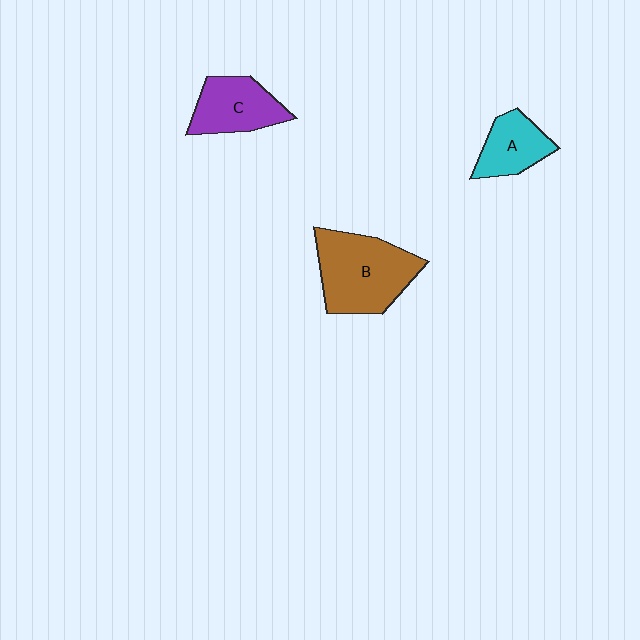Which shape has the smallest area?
Shape A (cyan).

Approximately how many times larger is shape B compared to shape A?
Approximately 1.9 times.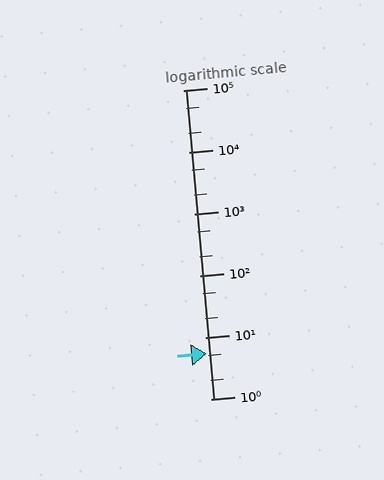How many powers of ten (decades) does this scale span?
The scale spans 5 decades, from 1 to 100000.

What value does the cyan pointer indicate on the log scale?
The pointer indicates approximately 5.4.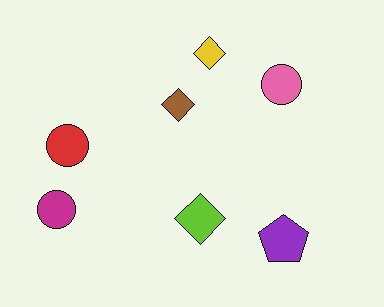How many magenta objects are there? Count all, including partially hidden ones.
There is 1 magenta object.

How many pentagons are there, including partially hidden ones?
There is 1 pentagon.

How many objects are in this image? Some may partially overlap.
There are 7 objects.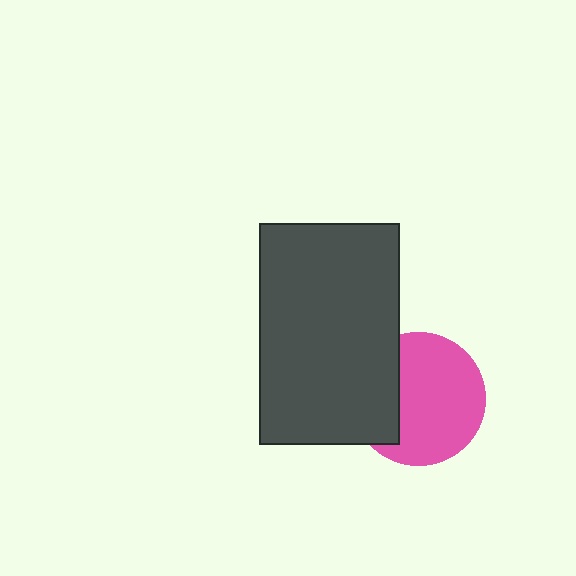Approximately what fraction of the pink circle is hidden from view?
Roughly 30% of the pink circle is hidden behind the dark gray rectangle.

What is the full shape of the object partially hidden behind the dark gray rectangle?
The partially hidden object is a pink circle.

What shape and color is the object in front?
The object in front is a dark gray rectangle.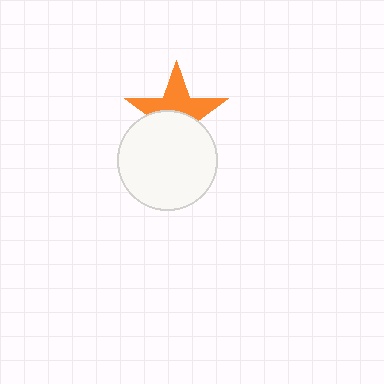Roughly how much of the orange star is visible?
About half of it is visible (roughly 51%).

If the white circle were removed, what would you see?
You would see the complete orange star.